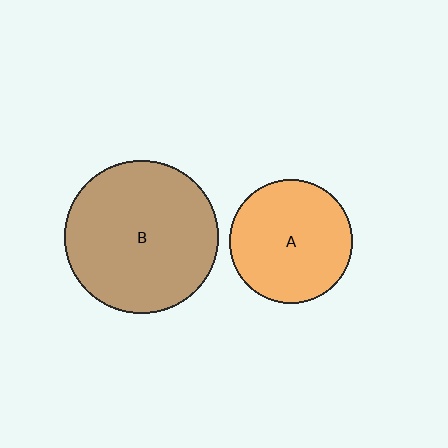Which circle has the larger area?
Circle B (brown).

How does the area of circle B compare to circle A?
Approximately 1.5 times.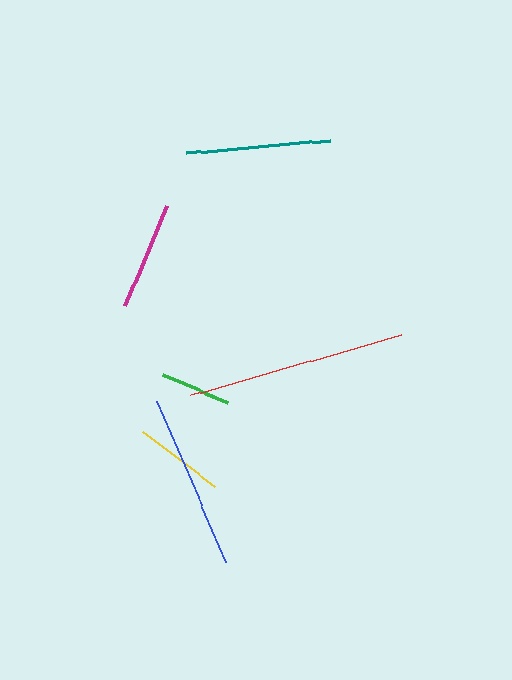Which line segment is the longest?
The red line is the longest at approximately 220 pixels.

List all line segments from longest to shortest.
From longest to shortest: red, blue, teal, magenta, yellow, green.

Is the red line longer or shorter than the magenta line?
The red line is longer than the magenta line.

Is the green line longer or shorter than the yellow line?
The yellow line is longer than the green line.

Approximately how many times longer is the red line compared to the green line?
The red line is approximately 3.1 times the length of the green line.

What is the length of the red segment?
The red segment is approximately 220 pixels long.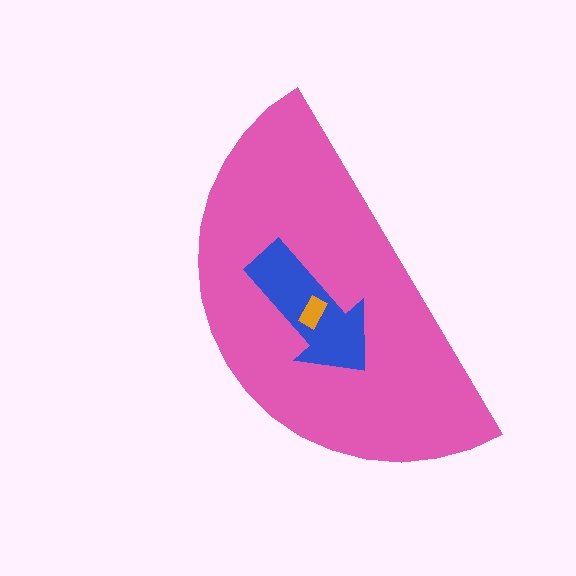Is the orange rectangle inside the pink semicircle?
Yes.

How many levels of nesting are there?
3.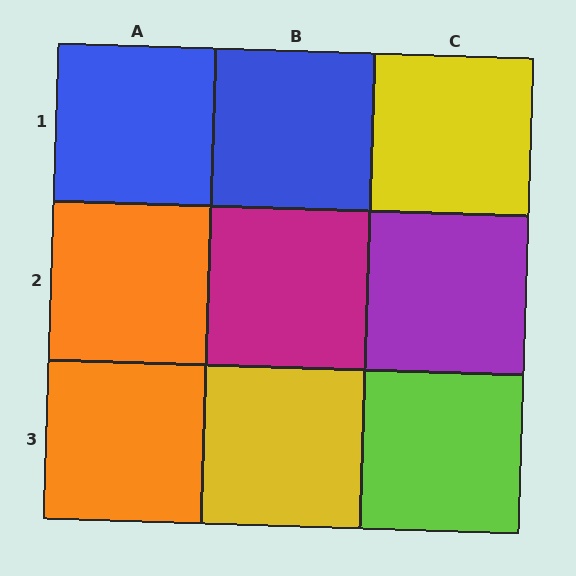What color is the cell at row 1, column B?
Blue.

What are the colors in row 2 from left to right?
Orange, magenta, purple.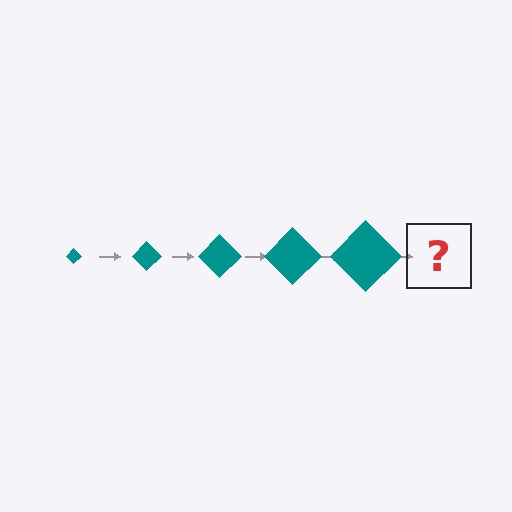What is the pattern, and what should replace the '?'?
The pattern is that the diamond gets progressively larger each step. The '?' should be a teal diamond, larger than the previous one.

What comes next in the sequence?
The next element should be a teal diamond, larger than the previous one.